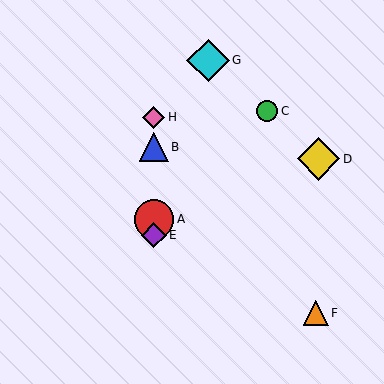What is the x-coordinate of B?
Object B is at x≈154.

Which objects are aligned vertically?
Objects A, B, E, H are aligned vertically.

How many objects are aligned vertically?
4 objects (A, B, E, H) are aligned vertically.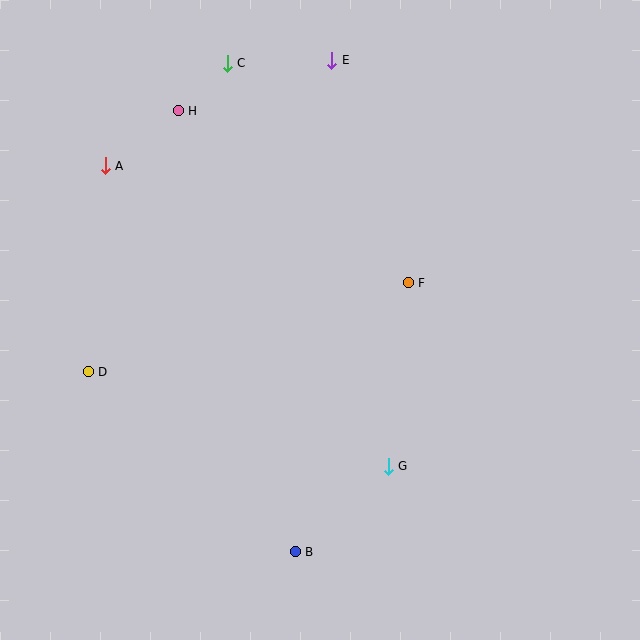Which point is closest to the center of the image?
Point F at (408, 283) is closest to the center.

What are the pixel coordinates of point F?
Point F is at (408, 283).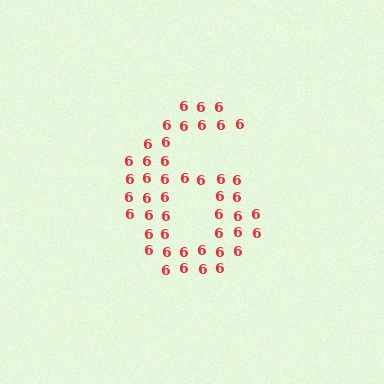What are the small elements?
The small elements are digit 6's.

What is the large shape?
The large shape is the digit 6.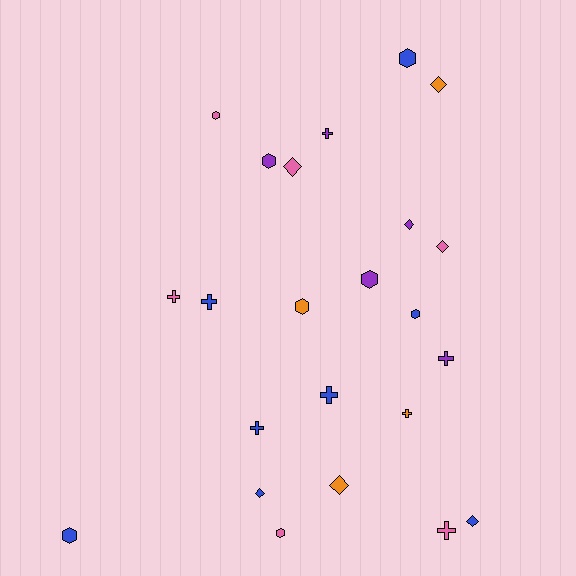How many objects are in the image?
There are 23 objects.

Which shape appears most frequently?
Hexagon, with 8 objects.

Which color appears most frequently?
Blue, with 8 objects.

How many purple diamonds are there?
There is 1 purple diamond.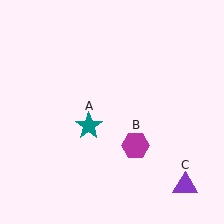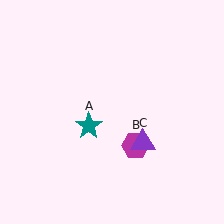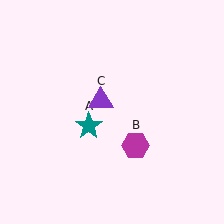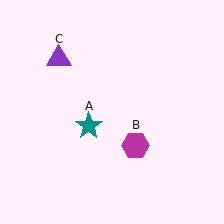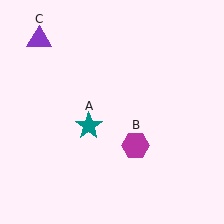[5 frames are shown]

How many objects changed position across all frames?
1 object changed position: purple triangle (object C).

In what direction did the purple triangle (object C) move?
The purple triangle (object C) moved up and to the left.